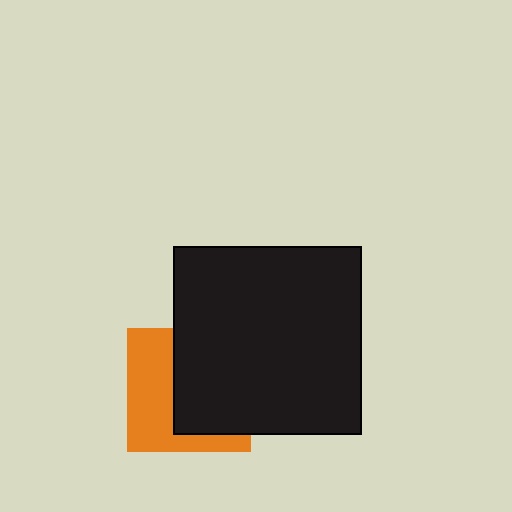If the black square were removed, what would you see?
You would see the complete orange square.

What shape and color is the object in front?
The object in front is a black square.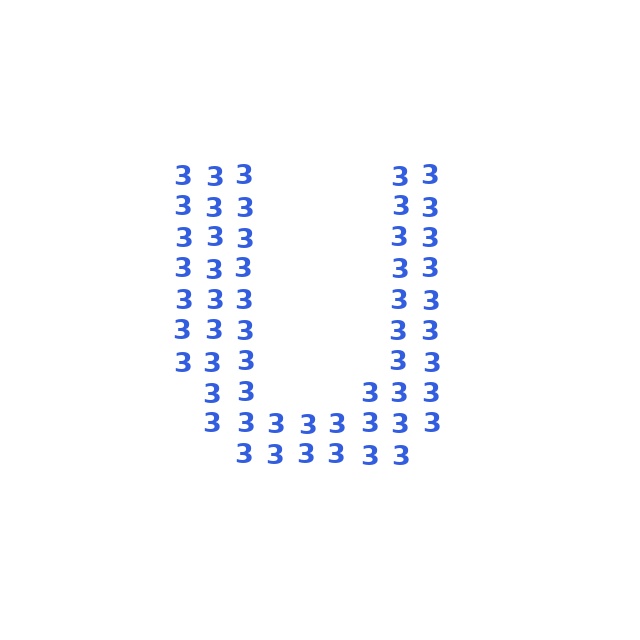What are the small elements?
The small elements are digit 3's.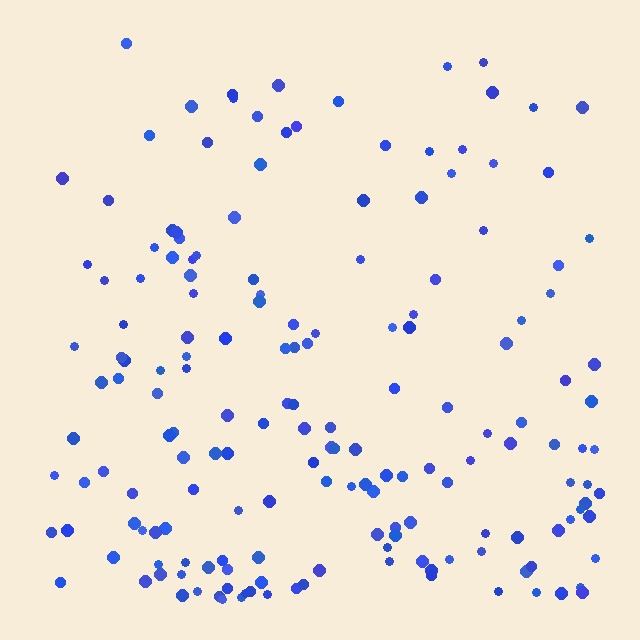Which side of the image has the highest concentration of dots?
The bottom.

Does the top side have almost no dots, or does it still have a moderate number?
Still a moderate number, just noticeably fewer than the bottom.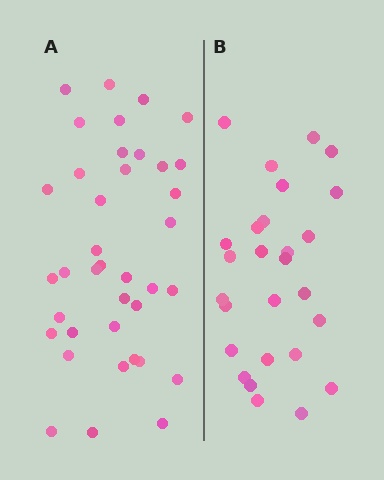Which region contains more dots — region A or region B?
Region A (the left region) has more dots.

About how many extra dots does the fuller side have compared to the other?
Region A has roughly 12 or so more dots than region B.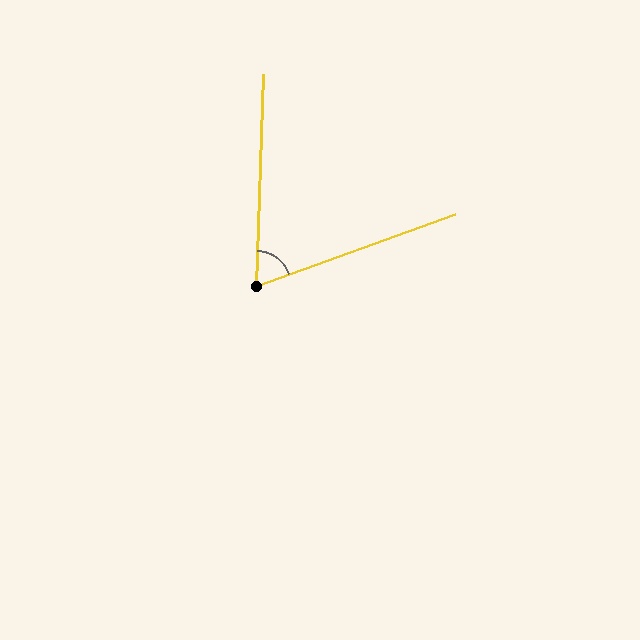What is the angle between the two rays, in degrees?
Approximately 68 degrees.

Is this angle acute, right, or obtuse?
It is acute.